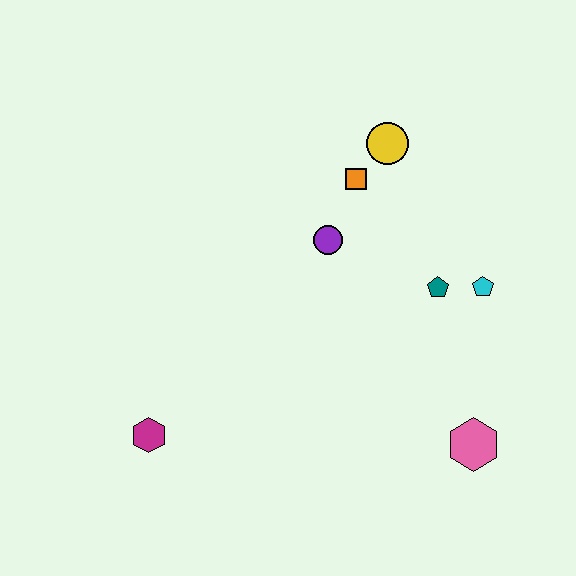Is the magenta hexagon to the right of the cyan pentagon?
No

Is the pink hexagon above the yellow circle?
No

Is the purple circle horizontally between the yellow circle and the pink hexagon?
No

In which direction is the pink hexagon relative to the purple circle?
The pink hexagon is below the purple circle.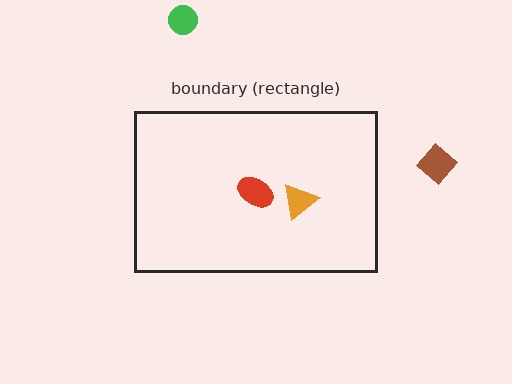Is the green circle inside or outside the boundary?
Outside.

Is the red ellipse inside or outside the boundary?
Inside.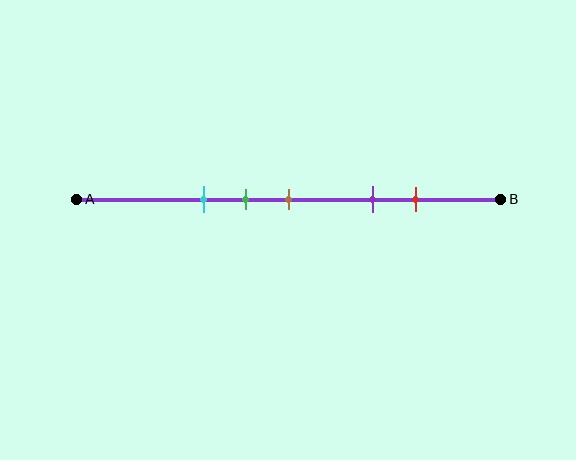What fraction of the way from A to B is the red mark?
The red mark is approximately 80% (0.8) of the way from A to B.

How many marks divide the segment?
There are 5 marks dividing the segment.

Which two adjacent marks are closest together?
The green and brown marks are the closest adjacent pair.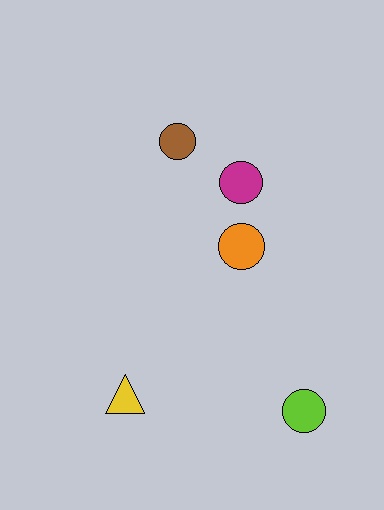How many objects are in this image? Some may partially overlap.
There are 5 objects.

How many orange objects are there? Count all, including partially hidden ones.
There is 1 orange object.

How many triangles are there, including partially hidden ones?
There is 1 triangle.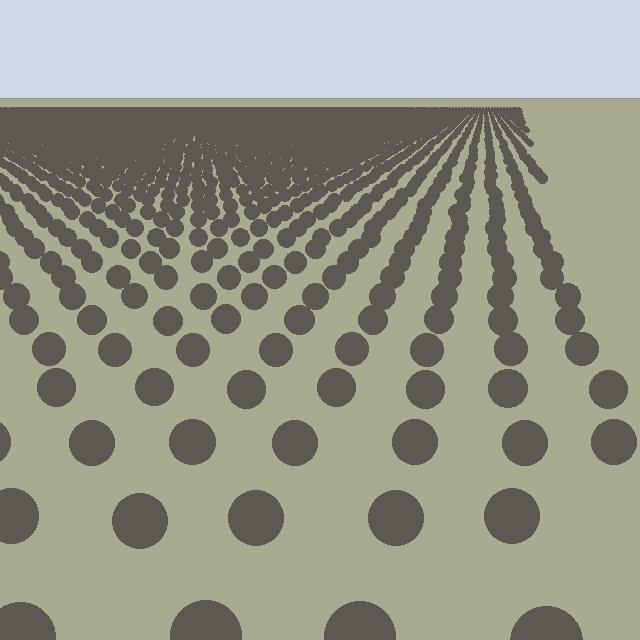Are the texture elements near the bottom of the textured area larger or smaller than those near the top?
Larger. Near the bottom, elements are closer to the viewer and appear at a bigger on-screen size.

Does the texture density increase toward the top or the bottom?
Density increases toward the top.